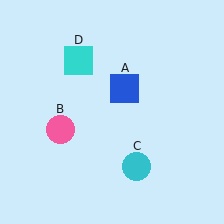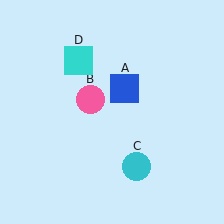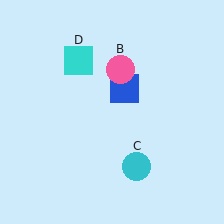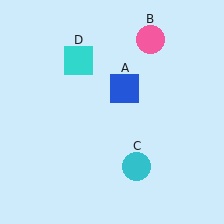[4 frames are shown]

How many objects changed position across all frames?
1 object changed position: pink circle (object B).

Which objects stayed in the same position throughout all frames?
Blue square (object A) and cyan circle (object C) and cyan square (object D) remained stationary.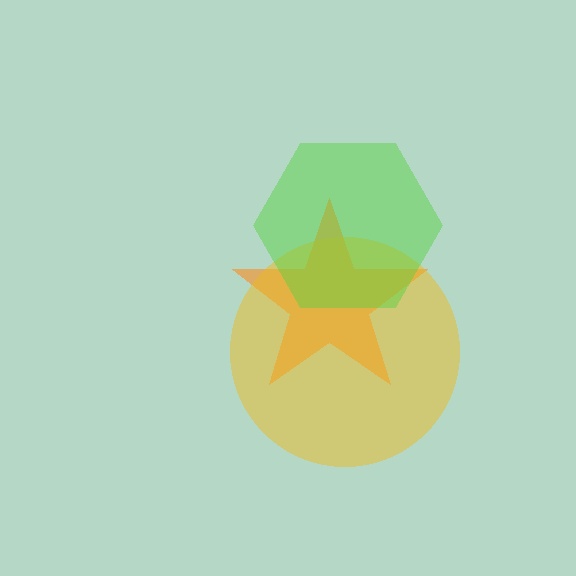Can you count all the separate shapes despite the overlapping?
Yes, there are 3 separate shapes.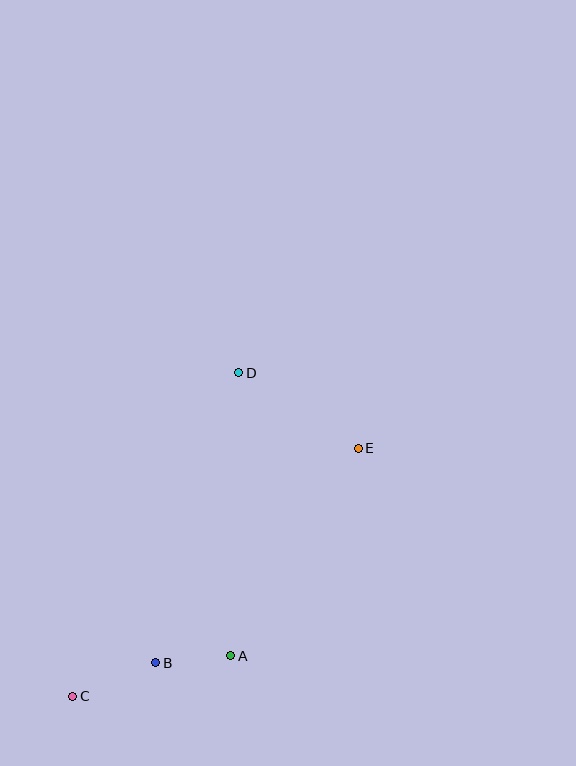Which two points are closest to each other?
Points A and B are closest to each other.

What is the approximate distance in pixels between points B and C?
The distance between B and C is approximately 89 pixels.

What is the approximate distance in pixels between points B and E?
The distance between B and E is approximately 295 pixels.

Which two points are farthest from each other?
Points C and E are farthest from each other.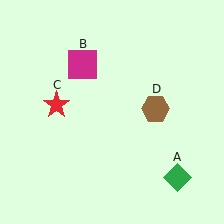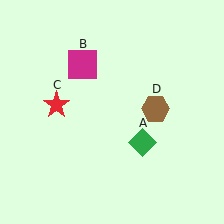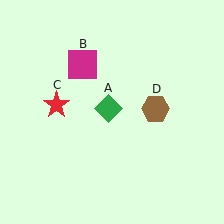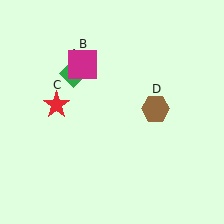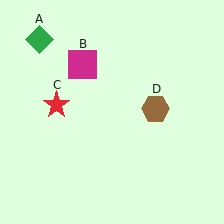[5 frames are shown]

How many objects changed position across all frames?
1 object changed position: green diamond (object A).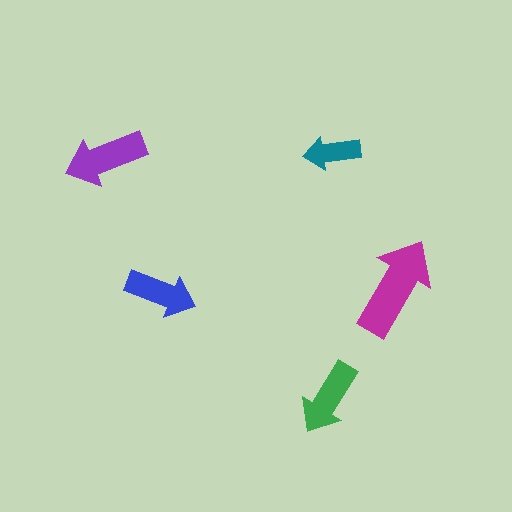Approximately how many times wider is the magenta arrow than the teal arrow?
About 2 times wider.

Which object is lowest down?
The green arrow is bottommost.